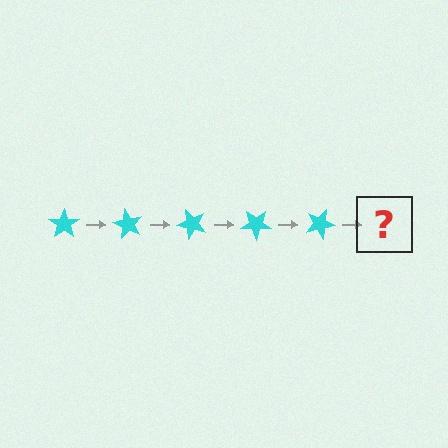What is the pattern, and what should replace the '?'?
The pattern is that the star rotates 60 degrees each step. The '?' should be a cyan star rotated 300 degrees.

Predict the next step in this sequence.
The next step is a cyan star rotated 300 degrees.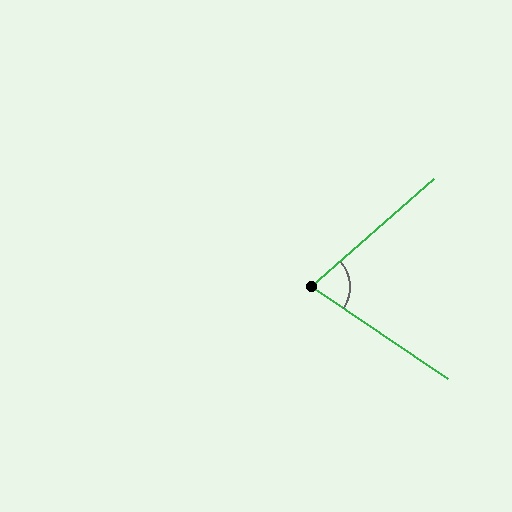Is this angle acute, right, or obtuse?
It is acute.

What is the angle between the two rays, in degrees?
Approximately 75 degrees.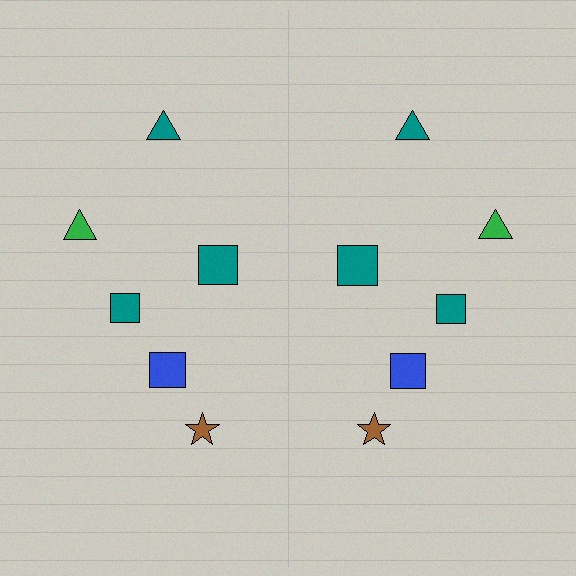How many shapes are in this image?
There are 12 shapes in this image.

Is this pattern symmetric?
Yes, this pattern has bilateral (reflection) symmetry.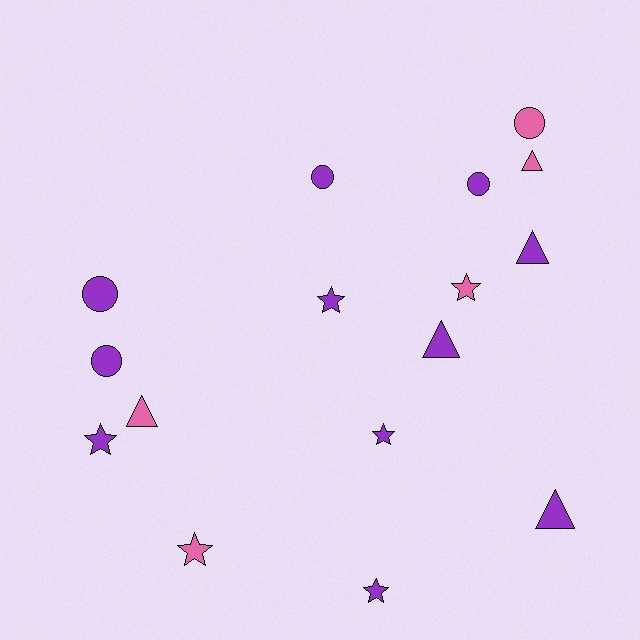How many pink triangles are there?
There are 2 pink triangles.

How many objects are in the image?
There are 16 objects.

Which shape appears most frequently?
Star, with 6 objects.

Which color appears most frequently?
Purple, with 11 objects.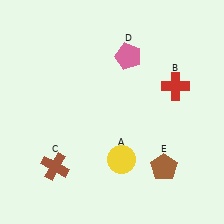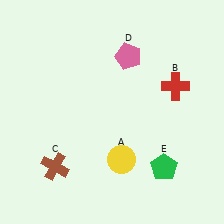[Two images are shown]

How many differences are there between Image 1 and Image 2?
There is 1 difference between the two images.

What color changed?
The pentagon (E) changed from brown in Image 1 to green in Image 2.